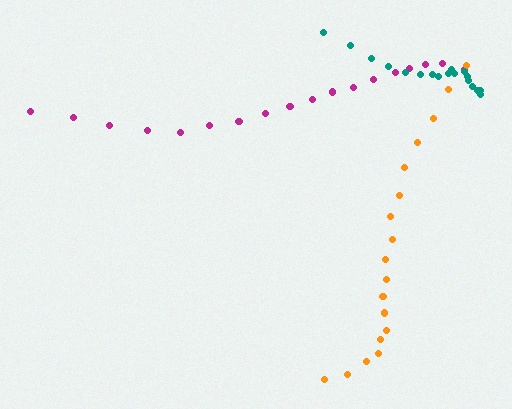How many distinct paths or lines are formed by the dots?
There are 3 distinct paths.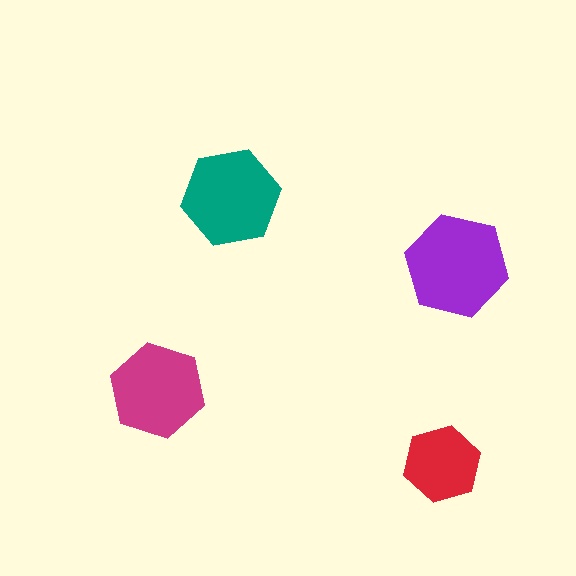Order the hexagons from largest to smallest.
the purple one, the teal one, the magenta one, the red one.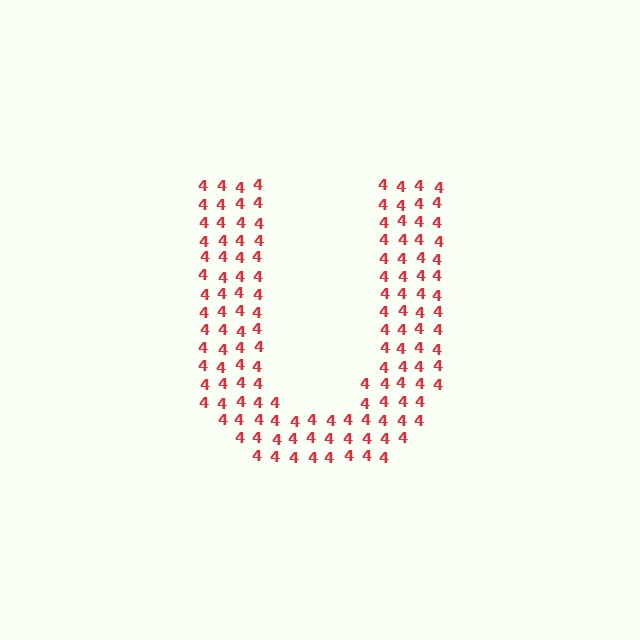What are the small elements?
The small elements are digit 4's.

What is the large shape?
The large shape is the letter U.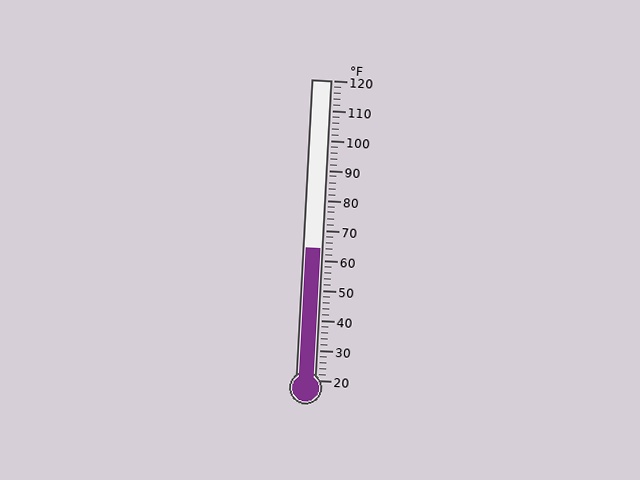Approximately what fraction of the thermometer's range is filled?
The thermometer is filled to approximately 45% of its range.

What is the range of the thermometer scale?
The thermometer scale ranges from 20°F to 120°F.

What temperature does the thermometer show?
The thermometer shows approximately 64°F.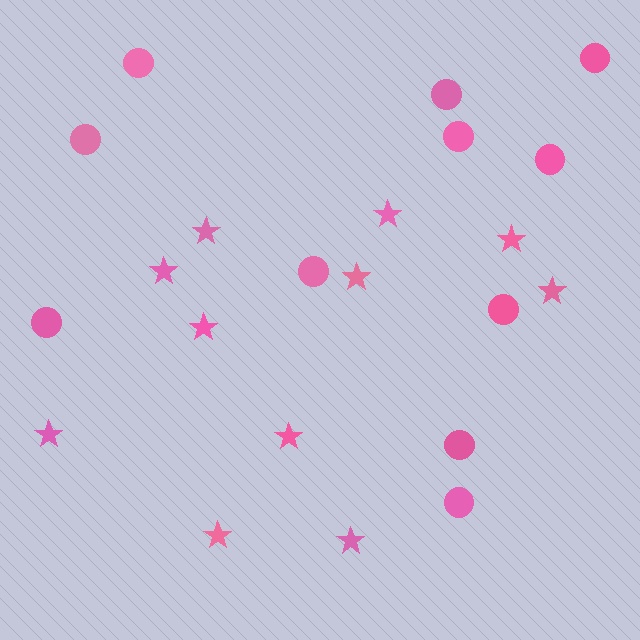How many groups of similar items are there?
There are 2 groups: one group of stars (11) and one group of circles (11).